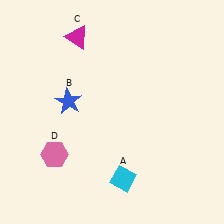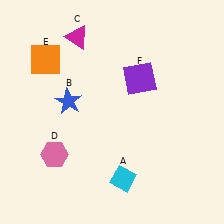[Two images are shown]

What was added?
An orange square (E), a purple square (F) were added in Image 2.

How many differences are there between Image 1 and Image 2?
There are 2 differences between the two images.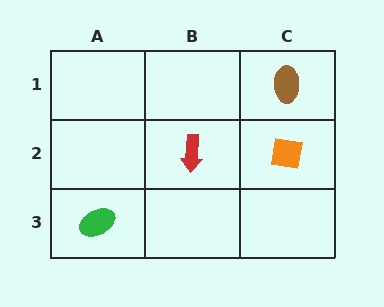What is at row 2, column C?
An orange square.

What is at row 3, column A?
A green ellipse.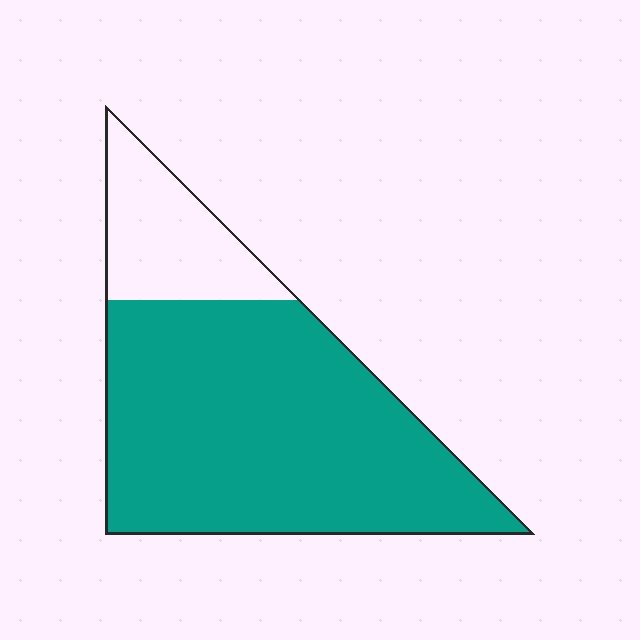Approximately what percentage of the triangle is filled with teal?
Approximately 80%.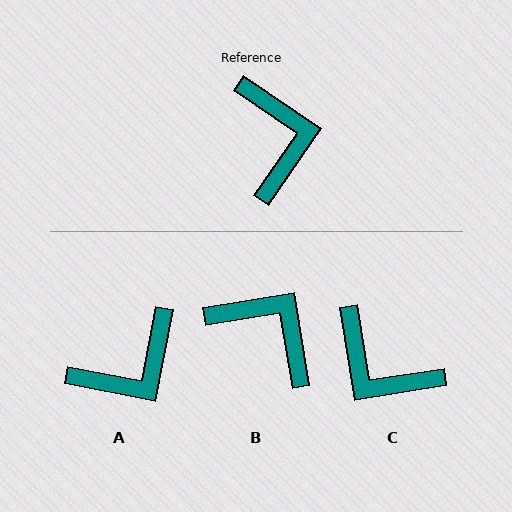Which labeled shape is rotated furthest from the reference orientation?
C, about 137 degrees away.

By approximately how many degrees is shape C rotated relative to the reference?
Approximately 137 degrees clockwise.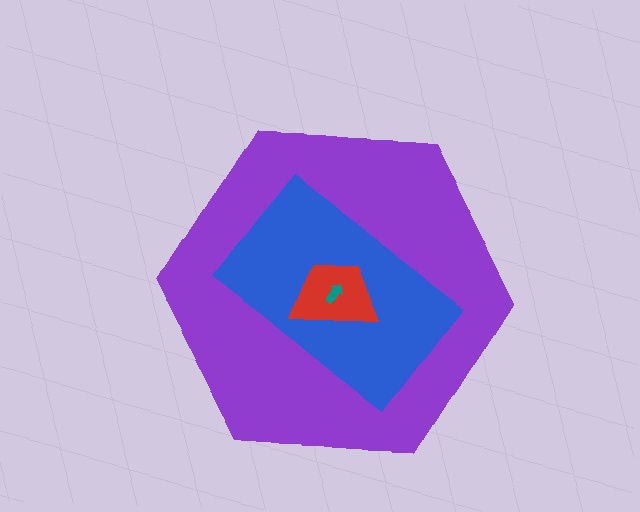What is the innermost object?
The teal arrow.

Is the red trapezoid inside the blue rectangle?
Yes.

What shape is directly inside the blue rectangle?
The red trapezoid.